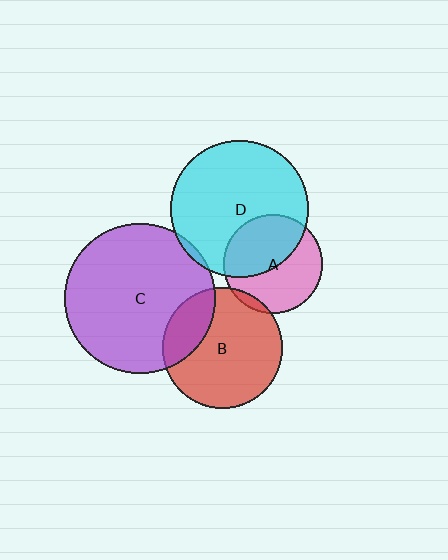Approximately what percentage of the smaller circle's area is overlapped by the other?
Approximately 25%.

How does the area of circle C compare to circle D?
Approximately 1.2 times.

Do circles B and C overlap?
Yes.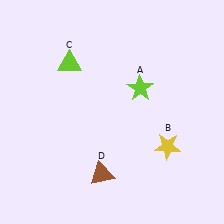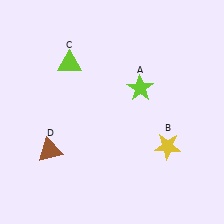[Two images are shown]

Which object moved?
The brown triangle (D) moved left.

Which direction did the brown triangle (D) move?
The brown triangle (D) moved left.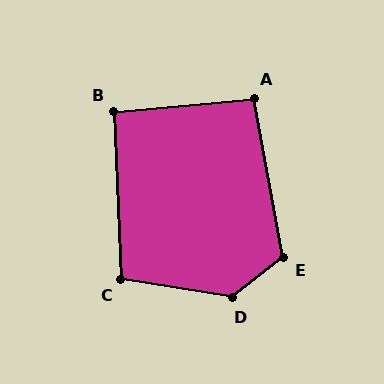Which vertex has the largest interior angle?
D, at approximately 133 degrees.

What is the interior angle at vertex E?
Approximately 117 degrees (obtuse).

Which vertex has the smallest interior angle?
B, at approximately 93 degrees.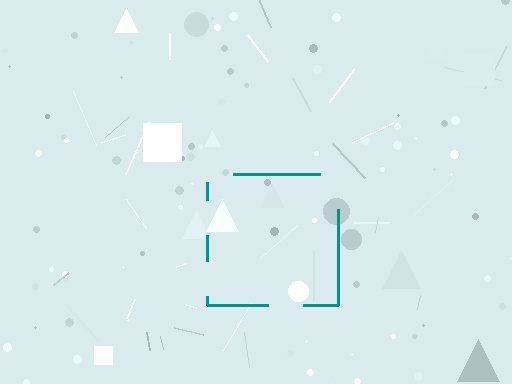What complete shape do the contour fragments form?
The contour fragments form a square.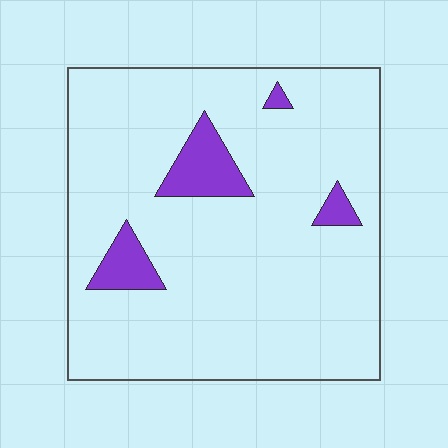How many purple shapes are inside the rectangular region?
4.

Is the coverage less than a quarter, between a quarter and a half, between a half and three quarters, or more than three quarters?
Less than a quarter.